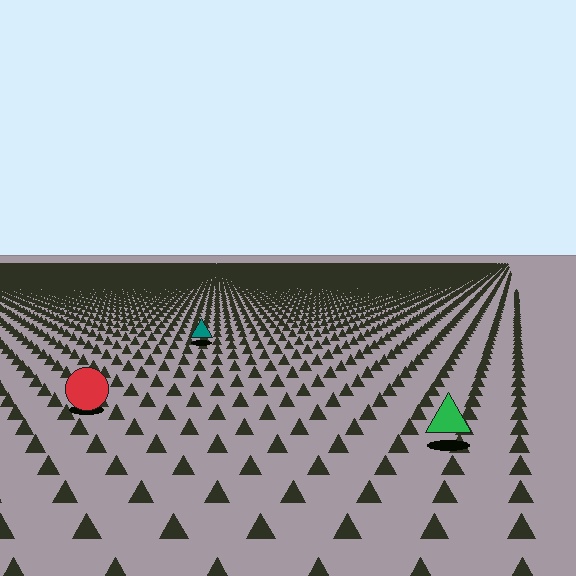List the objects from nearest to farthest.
From nearest to farthest: the green triangle, the red circle, the teal triangle.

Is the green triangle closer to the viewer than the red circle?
Yes. The green triangle is closer — you can tell from the texture gradient: the ground texture is coarser near it.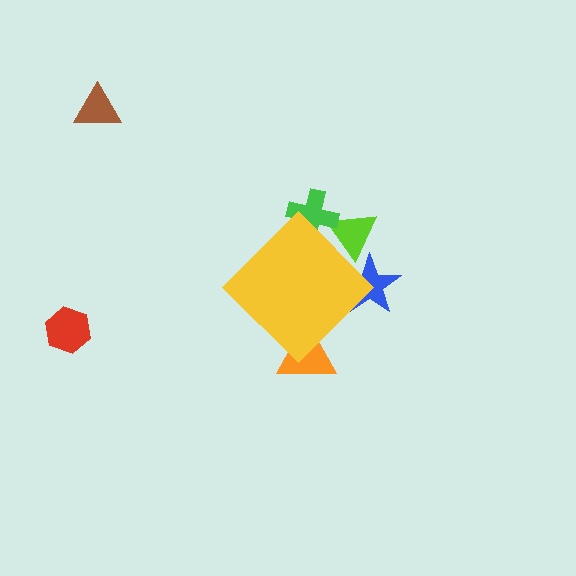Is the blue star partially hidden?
Yes, the blue star is partially hidden behind the yellow diamond.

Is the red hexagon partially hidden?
No, the red hexagon is fully visible.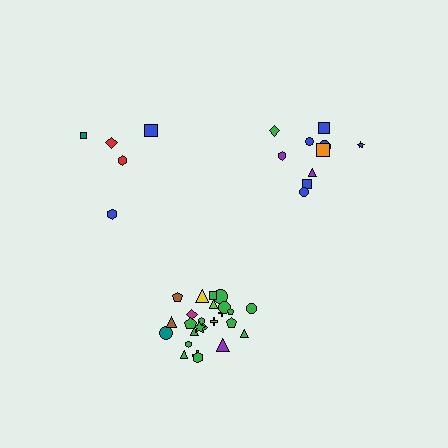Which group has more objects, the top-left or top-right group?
The top-right group.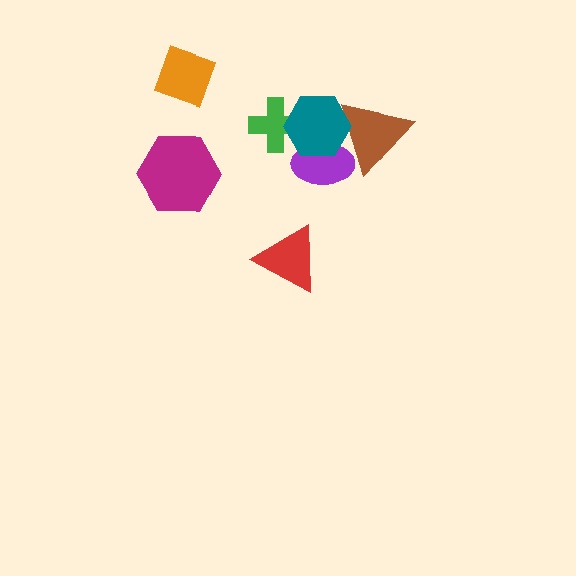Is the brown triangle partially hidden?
Yes, it is partially covered by another shape.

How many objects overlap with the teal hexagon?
3 objects overlap with the teal hexagon.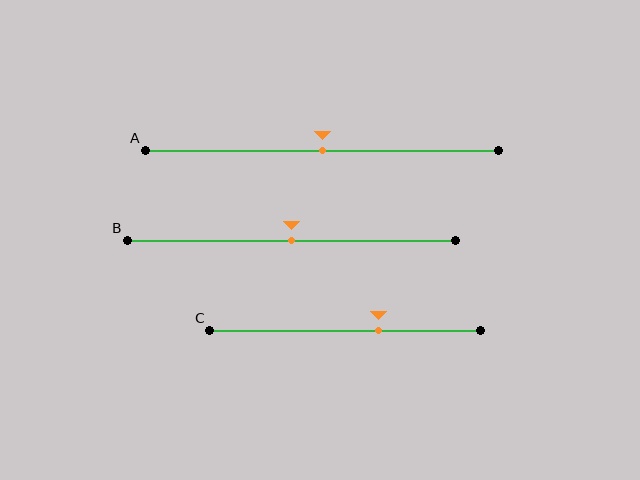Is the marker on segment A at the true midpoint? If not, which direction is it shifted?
Yes, the marker on segment A is at the true midpoint.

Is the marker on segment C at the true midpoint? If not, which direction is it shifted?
No, the marker on segment C is shifted to the right by about 12% of the segment length.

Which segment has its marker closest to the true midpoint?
Segment A has its marker closest to the true midpoint.